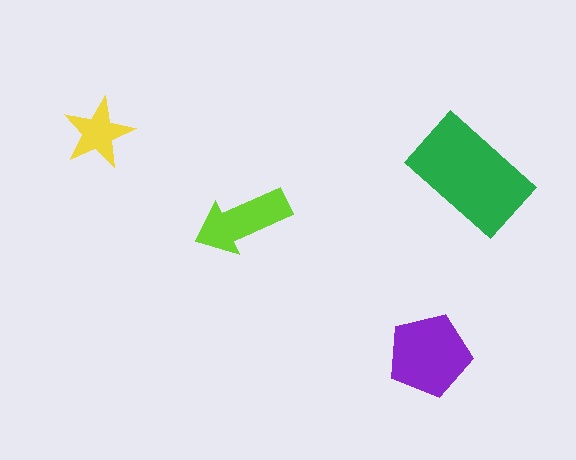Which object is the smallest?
The yellow star.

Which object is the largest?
The green rectangle.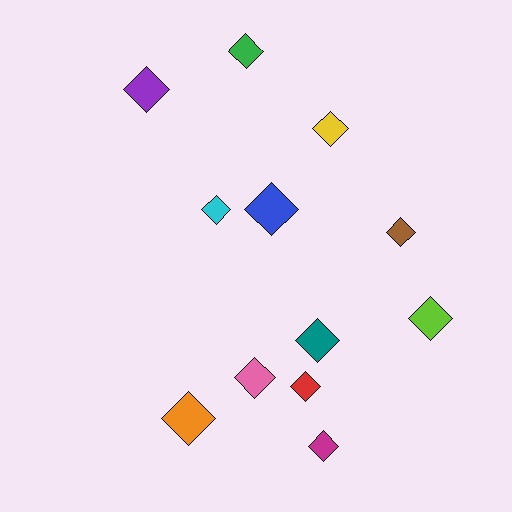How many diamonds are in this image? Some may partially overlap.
There are 12 diamonds.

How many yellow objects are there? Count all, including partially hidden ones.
There is 1 yellow object.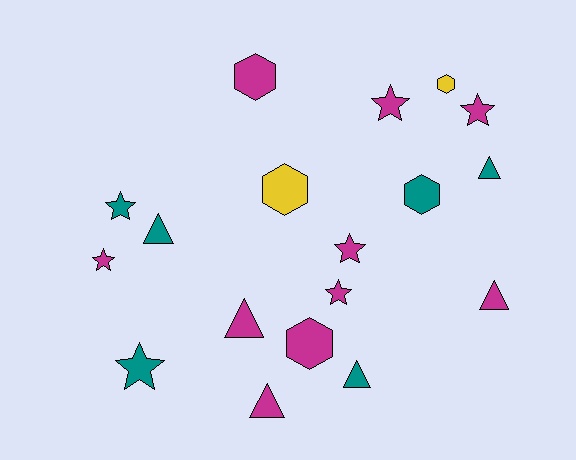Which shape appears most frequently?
Star, with 7 objects.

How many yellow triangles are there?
There are no yellow triangles.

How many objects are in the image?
There are 18 objects.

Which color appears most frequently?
Magenta, with 10 objects.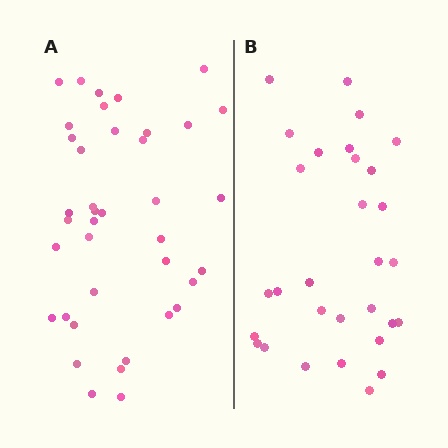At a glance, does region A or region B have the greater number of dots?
Region A (the left region) has more dots.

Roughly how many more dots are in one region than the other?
Region A has roughly 8 or so more dots than region B.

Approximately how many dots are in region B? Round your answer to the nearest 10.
About 30 dots.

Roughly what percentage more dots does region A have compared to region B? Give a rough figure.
About 30% more.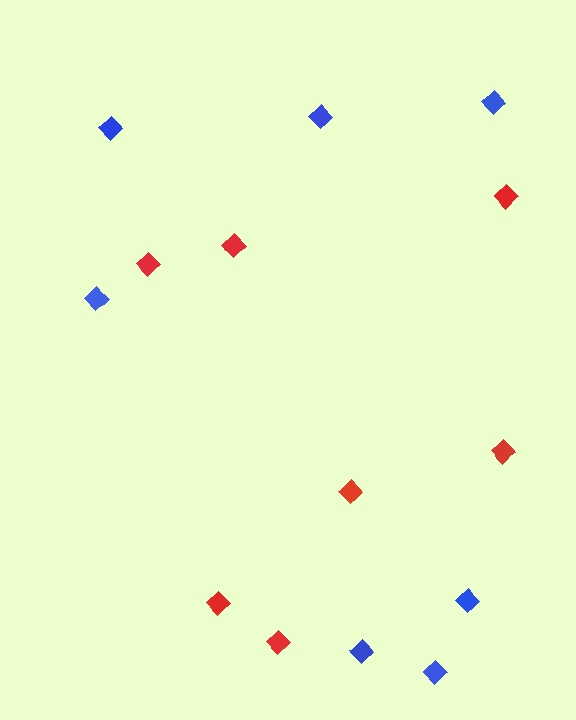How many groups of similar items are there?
There are 2 groups: one group of blue diamonds (7) and one group of red diamonds (7).